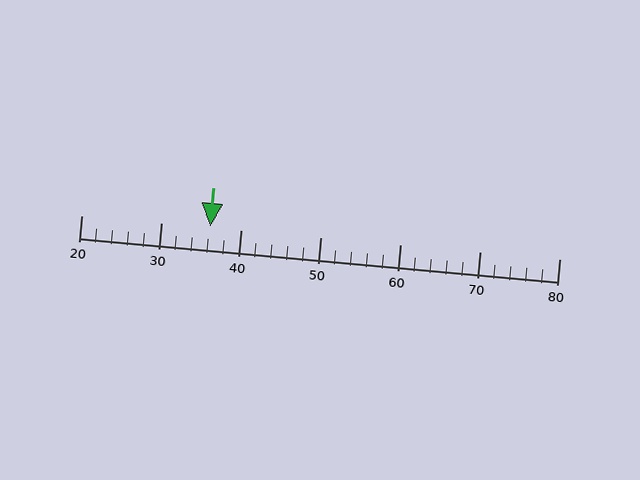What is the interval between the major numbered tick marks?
The major tick marks are spaced 10 units apart.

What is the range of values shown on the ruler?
The ruler shows values from 20 to 80.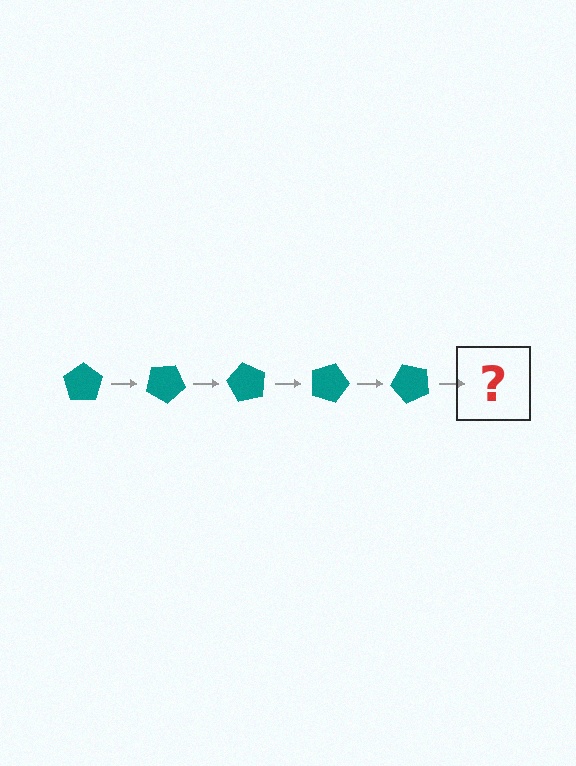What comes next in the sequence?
The next element should be a teal pentagon rotated 150 degrees.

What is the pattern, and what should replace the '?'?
The pattern is that the pentagon rotates 30 degrees each step. The '?' should be a teal pentagon rotated 150 degrees.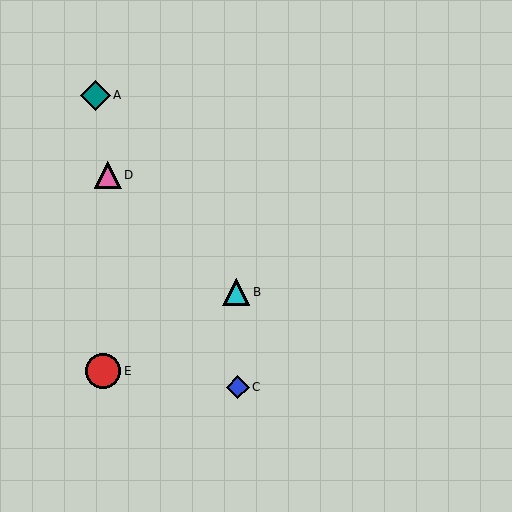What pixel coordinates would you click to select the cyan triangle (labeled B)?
Click at (236, 292) to select the cyan triangle B.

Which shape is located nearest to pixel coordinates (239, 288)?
The cyan triangle (labeled B) at (236, 292) is nearest to that location.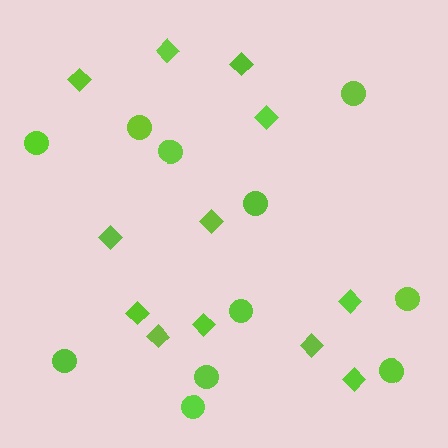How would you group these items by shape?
There are 2 groups: one group of diamonds (12) and one group of circles (11).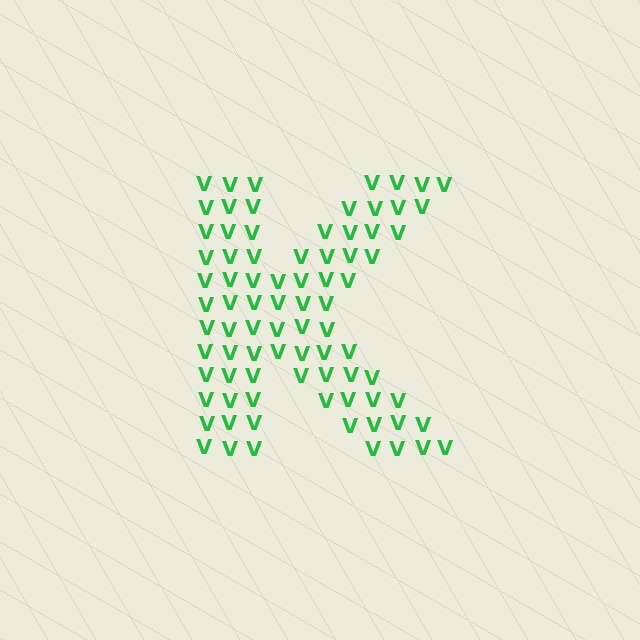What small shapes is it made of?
It is made of small letter V's.